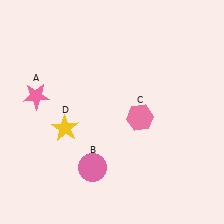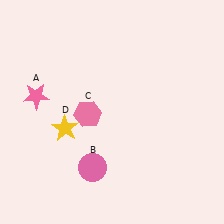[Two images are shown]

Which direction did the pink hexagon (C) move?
The pink hexagon (C) moved left.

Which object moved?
The pink hexagon (C) moved left.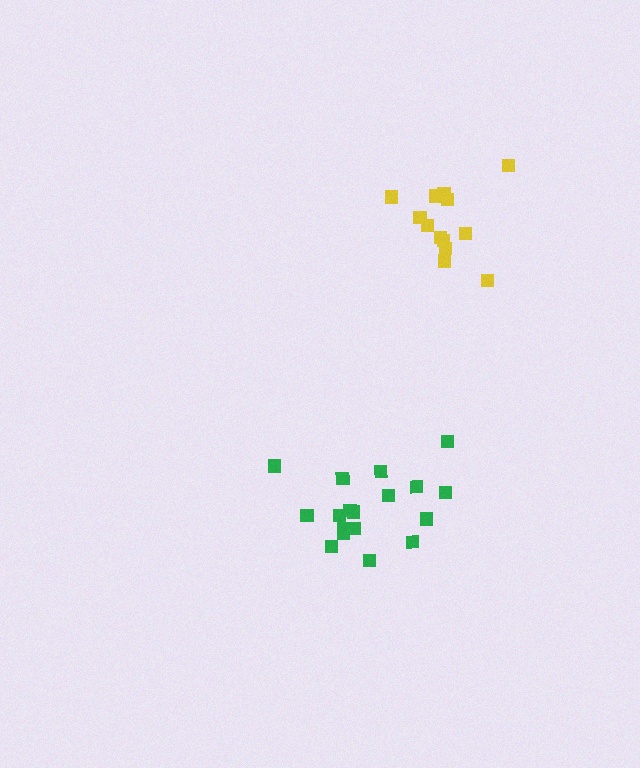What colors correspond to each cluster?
The clusters are colored: yellow, green.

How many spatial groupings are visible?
There are 2 spatial groupings.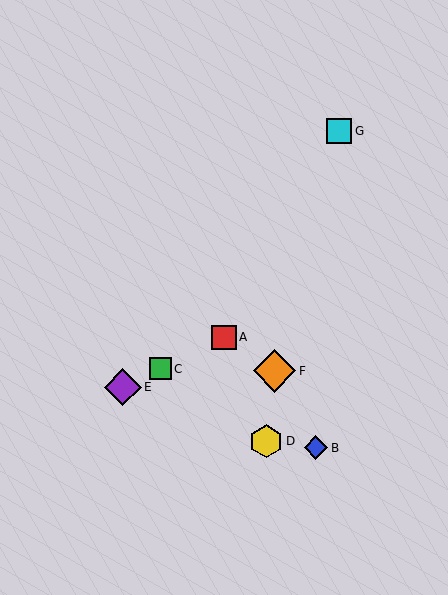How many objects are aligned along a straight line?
3 objects (A, C, E) are aligned along a straight line.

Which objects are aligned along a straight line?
Objects A, C, E are aligned along a straight line.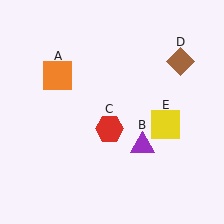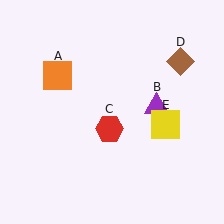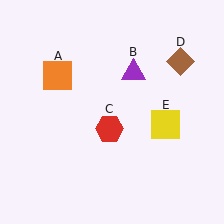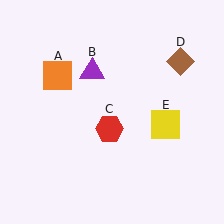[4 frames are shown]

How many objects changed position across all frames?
1 object changed position: purple triangle (object B).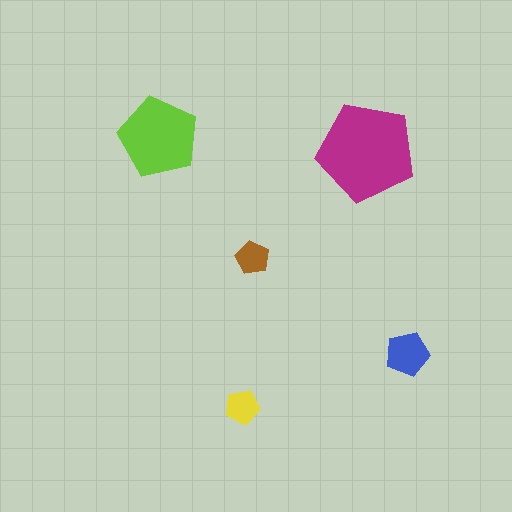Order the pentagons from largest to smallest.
the magenta one, the lime one, the blue one, the yellow one, the brown one.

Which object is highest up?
The lime pentagon is topmost.